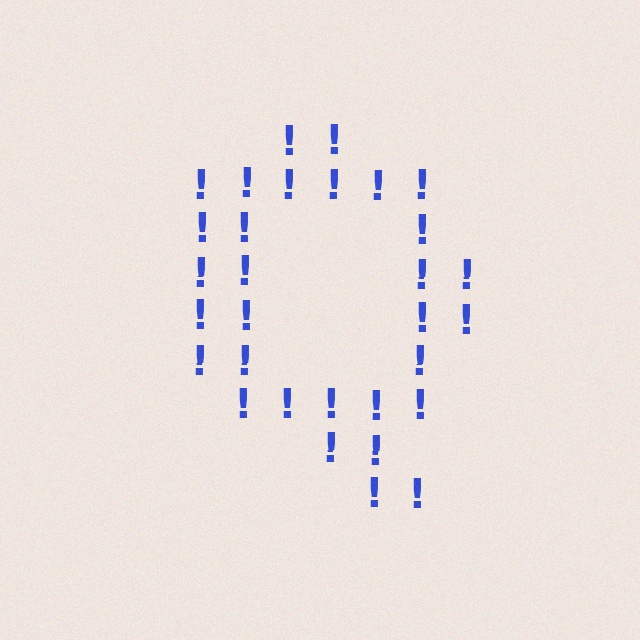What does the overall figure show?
The overall figure shows the letter Q.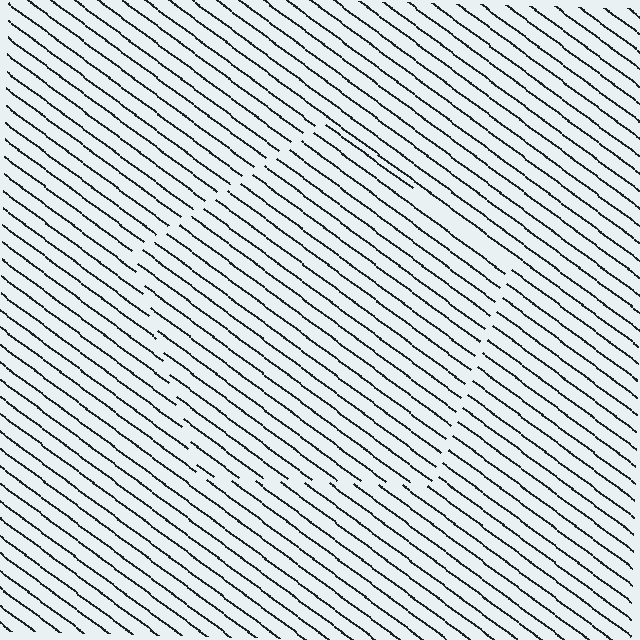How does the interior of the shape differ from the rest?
The interior of the shape contains the same grating, shifted by half a period — the contour is defined by the phase discontinuity where line-ends from the inner and outer gratings abut.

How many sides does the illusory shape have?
5 sides — the line-ends trace a pentagon.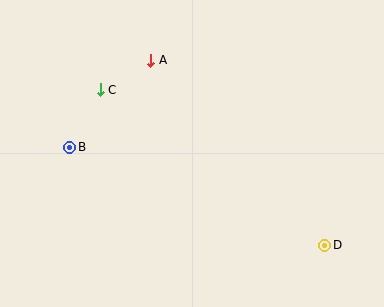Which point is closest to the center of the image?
Point A at (151, 60) is closest to the center.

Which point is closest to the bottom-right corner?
Point D is closest to the bottom-right corner.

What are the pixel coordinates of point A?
Point A is at (151, 60).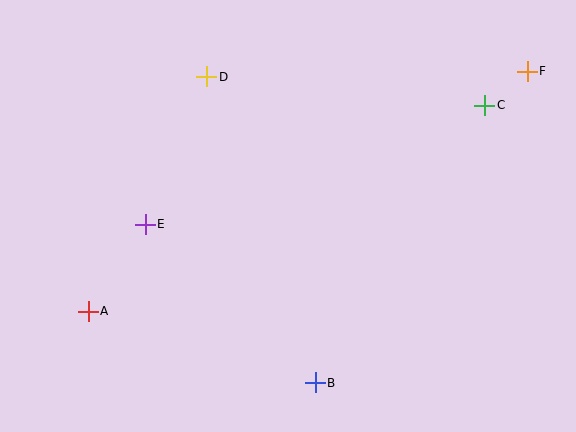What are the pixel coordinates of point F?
Point F is at (527, 71).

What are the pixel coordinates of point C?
Point C is at (485, 105).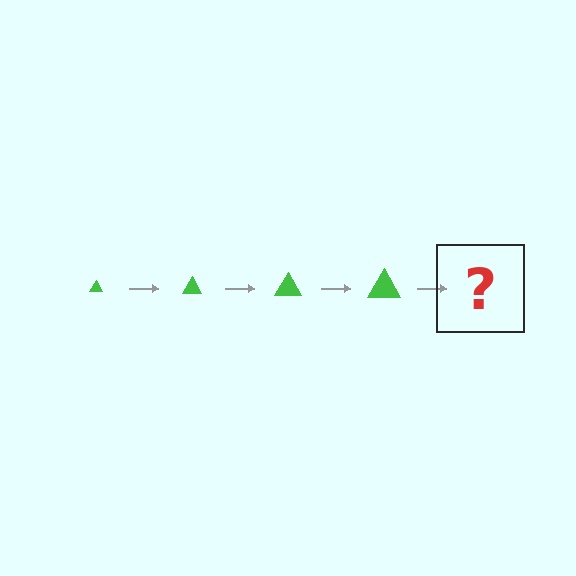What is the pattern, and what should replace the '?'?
The pattern is that the triangle gets progressively larger each step. The '?' should be a green triangle, larger than the previous one.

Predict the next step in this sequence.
The next step is a green triangle, larger than the previous one.